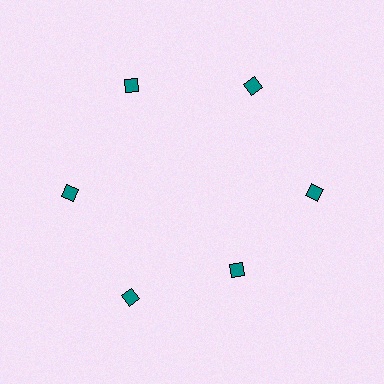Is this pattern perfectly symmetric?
No. The 6 teal diamonds are arranged in a ring, but one element near the 5 o'clock position is pulled inward toward the center, breaking the 6-fold rotational symmetry.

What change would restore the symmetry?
The symmetry would be restored by moving it outward, back onto the ring so that all 6 diamonds sit at equal angles and equal distance from the center.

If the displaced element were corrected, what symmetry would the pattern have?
It would have 6-fold rotational symmetry — the pattern would map onto itself every 60 degrees.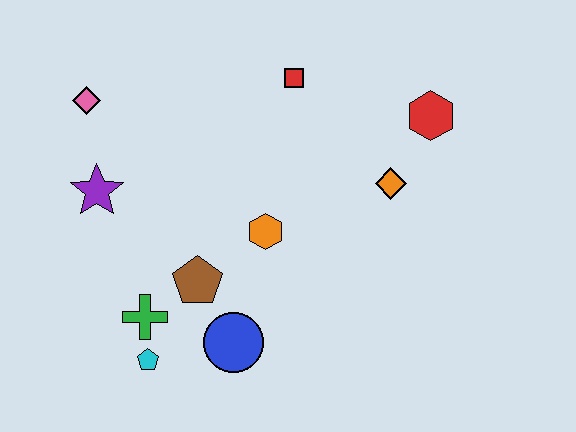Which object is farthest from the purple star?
The red hexagon is farthest from the purple star.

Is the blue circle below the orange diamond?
Yes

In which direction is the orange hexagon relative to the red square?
The orange hexagon is below the red square.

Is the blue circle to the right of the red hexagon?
No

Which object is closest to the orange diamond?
The red hexagon is closest to the orange diamond.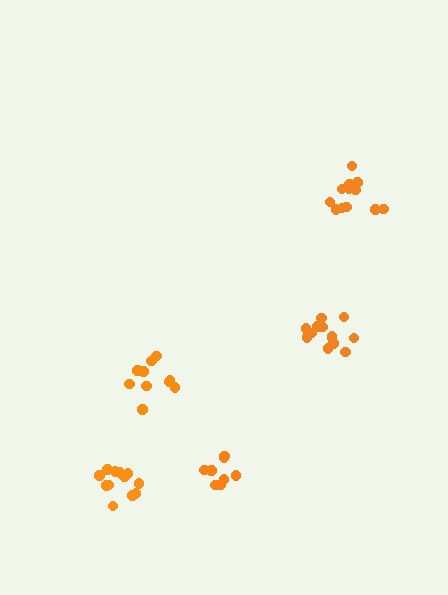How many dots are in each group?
Group 1: 12 dots, Group 2: 12 dots, Group 3: 8 dots, Group 4: 14 dots, Group 5: 10 dots (56 total).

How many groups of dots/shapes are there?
There are 5 groups.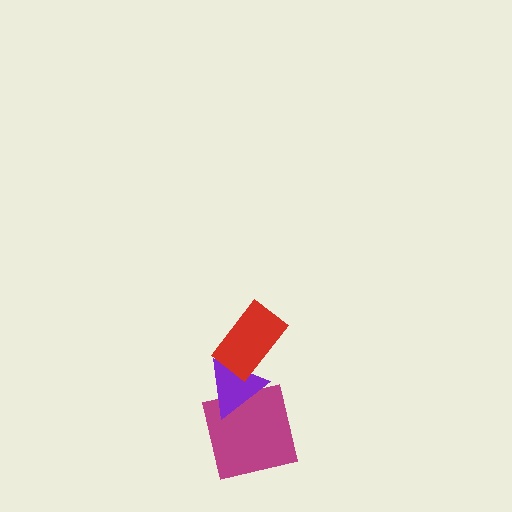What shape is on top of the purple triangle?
The red rectangle is on top of the purple triangle.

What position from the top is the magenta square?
The magenta square is 3rd from the top.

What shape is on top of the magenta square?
The purple triangle is on top of the magenta square.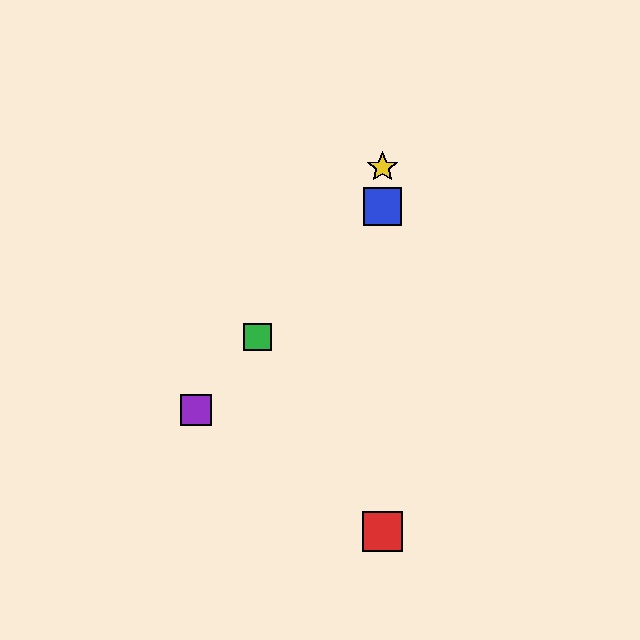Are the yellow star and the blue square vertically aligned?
Yes, both are at x≈382.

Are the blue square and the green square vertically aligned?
No, the blue square is at x≈382 and the green square is at x≈258.